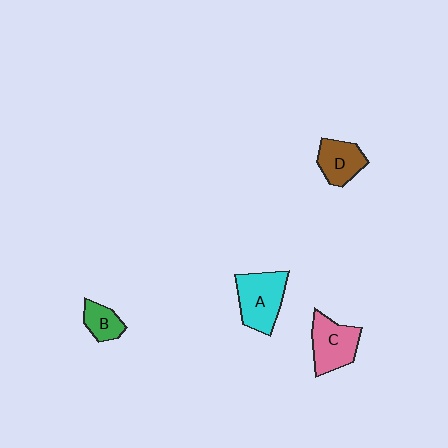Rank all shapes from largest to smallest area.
From largest to smallest: A (cyan), C (pink), D (brown), B (green).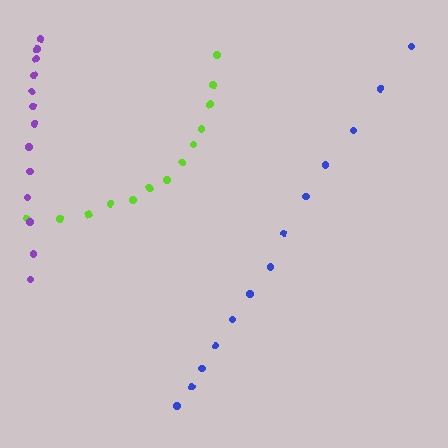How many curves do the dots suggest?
There are 3 distinct paths.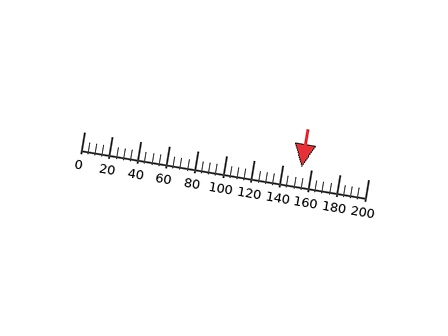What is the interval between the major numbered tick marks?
The major tick marks are spaced 20 units apart.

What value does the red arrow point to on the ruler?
The red arrow points to approximately 153.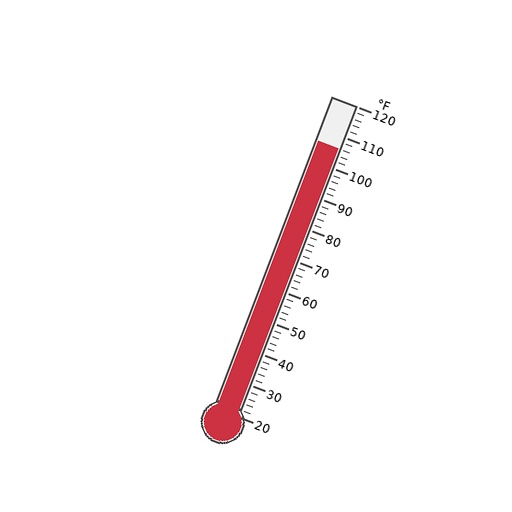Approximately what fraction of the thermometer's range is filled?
The thermometer is filled to approximately 85% of its range.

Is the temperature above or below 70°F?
The temperature is above 70°F.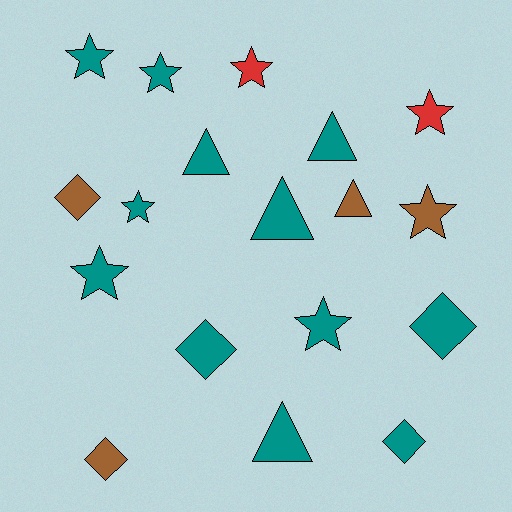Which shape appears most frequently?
Star, with 8 objects.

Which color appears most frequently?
Teal, with 12 objects.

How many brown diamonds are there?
There are 2 brown diamonds.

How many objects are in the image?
There are 18 objects.